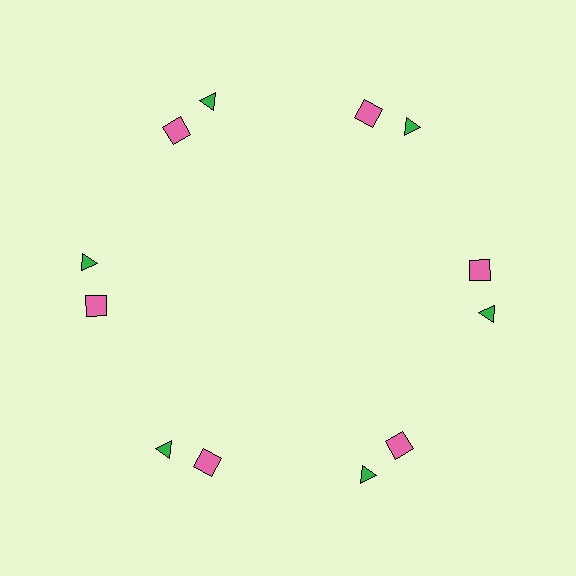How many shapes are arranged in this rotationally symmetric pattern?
There are 12 shapes, arranged in 6 groups of 2.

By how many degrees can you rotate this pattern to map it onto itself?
The pattern maps onto itself every 60 degrees of rotation.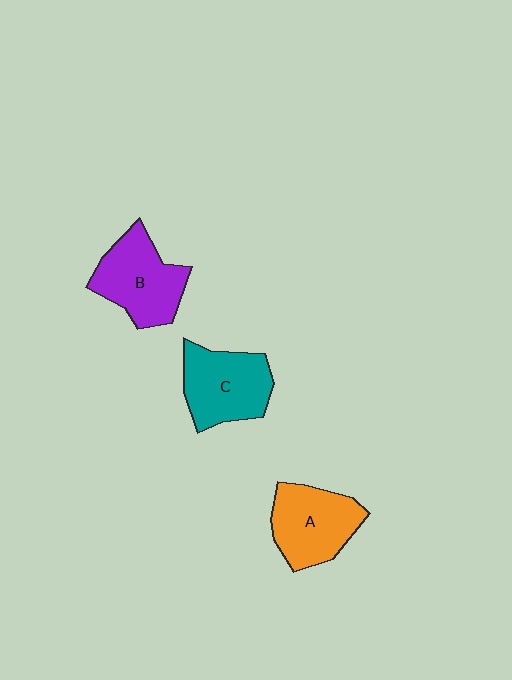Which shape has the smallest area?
Shape A (orange).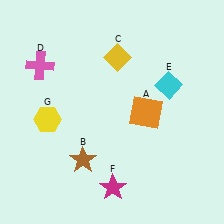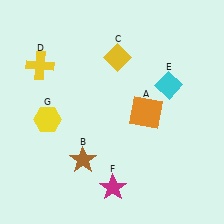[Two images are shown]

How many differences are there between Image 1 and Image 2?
There is 1 difference between the two images.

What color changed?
The cross (D) changed from pink in Image 1 to yellow in Image 2.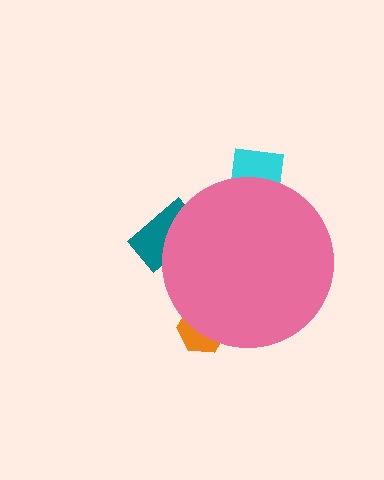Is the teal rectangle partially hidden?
Yes, the teal rectangle is partially hidden behind the pink circle.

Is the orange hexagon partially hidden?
Yes, the orange hexagon is partially hidden behind the pink circle.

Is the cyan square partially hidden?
Yes, the cyan square is partially hidden behind the pink circle.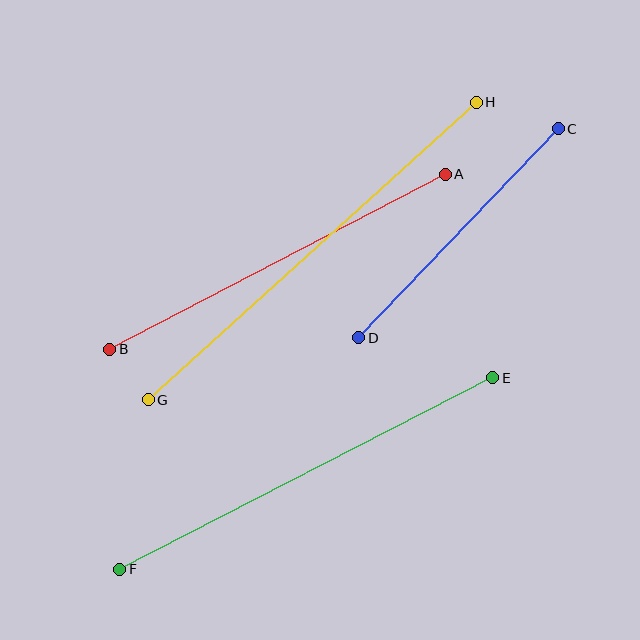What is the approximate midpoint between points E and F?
The midpoint is at approximately (306, 474) pixels.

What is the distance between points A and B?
The distance is approximately 379 pixels.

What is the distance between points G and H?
The distance is approximately 443 pixels.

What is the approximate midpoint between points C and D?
The midpoint is at approximately (459, 233) pixels.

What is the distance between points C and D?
The distance is approximately 289 pixels.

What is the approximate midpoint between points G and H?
The midpoint is at approximately (312, 251) pixels.